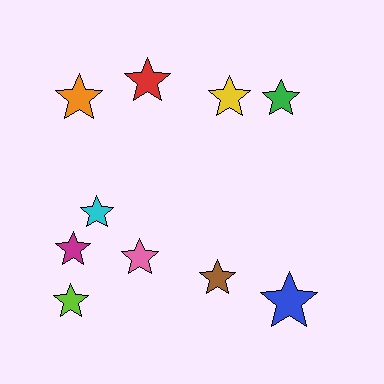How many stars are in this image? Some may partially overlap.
There are 10 stars.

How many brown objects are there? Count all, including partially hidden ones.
There is 1 brown object.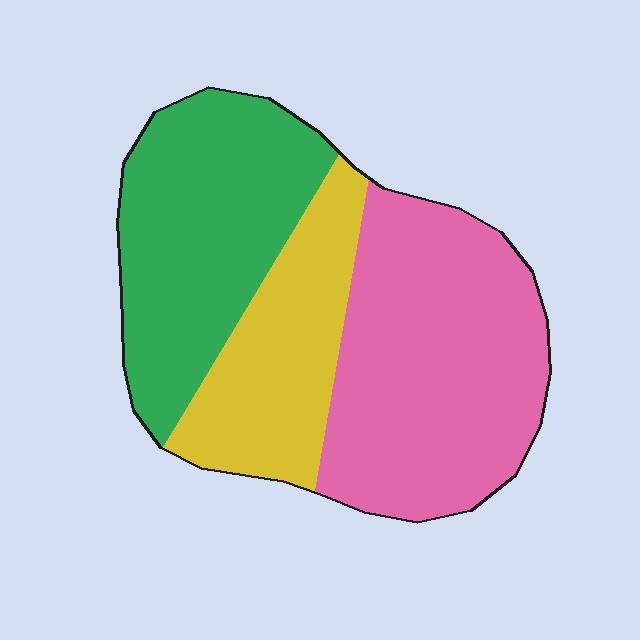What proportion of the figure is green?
Green takes up about one third (1/3) of the figure.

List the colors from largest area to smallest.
From largest to smallest: pink, green, yellow.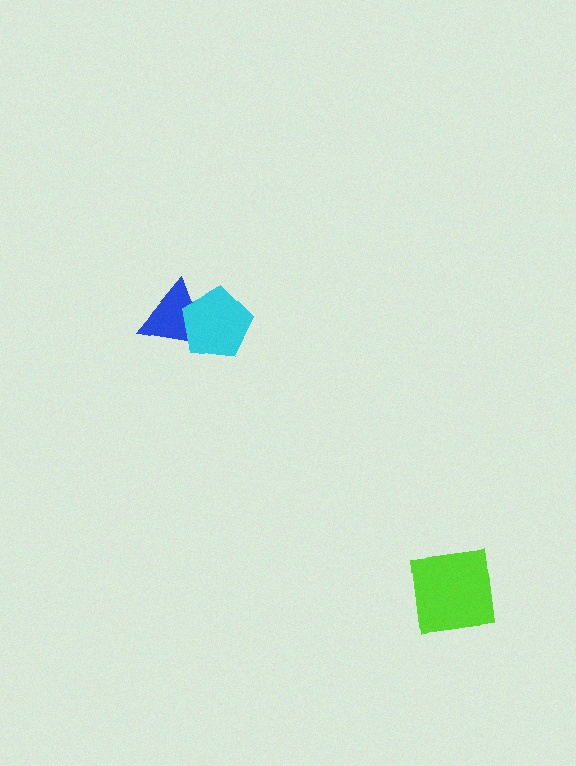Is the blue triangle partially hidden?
Yes, it is partially covered by another shape.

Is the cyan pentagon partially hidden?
No, no other shape covers it.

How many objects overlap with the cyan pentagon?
1 object overlaps with the cyan pentagon.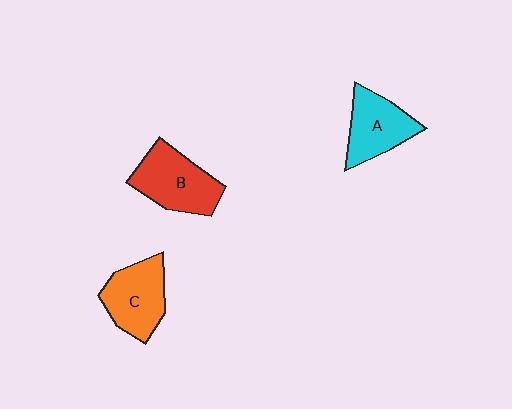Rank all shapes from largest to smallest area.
From largest to smallest: B (red), C (orange), A (cyan).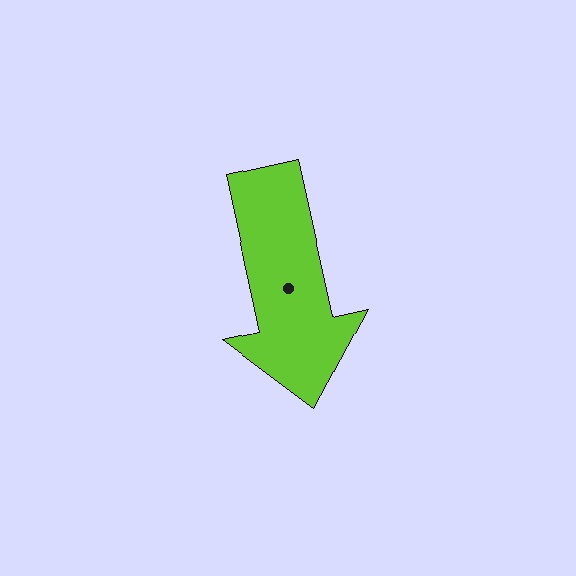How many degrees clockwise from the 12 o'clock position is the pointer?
Approximately 168 degrees.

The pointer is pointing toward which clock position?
Roughly 6 o'clock.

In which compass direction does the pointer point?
South.